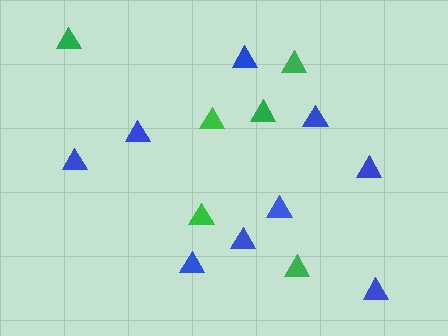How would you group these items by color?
There are 2 groups: one group of green triangles (6) and one group of blue triangles (9).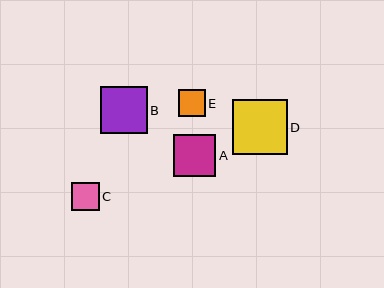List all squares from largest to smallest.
From largest to smallest: D, B, A, C, E.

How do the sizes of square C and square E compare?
Square C and square E are approximately the same size.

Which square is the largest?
Square D is the largest with a size of approximately 55 pixels.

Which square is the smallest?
Square E is the smallest with a size of approximately 27 pixels.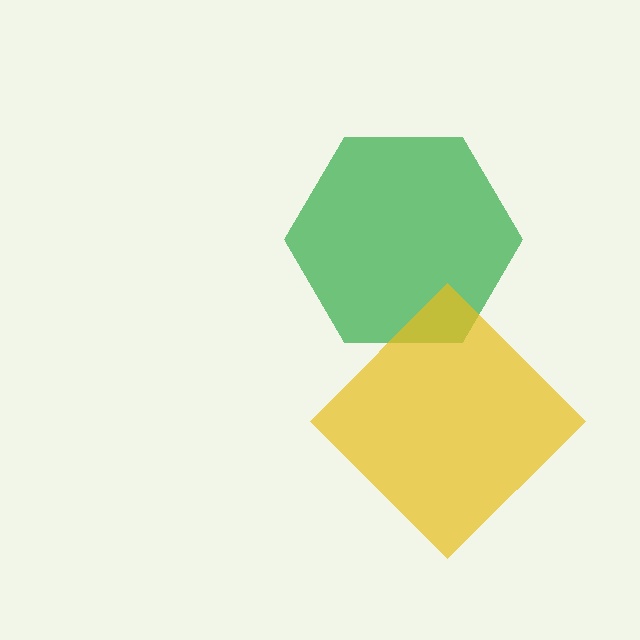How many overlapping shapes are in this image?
There are 2 overlapping shapes in the image.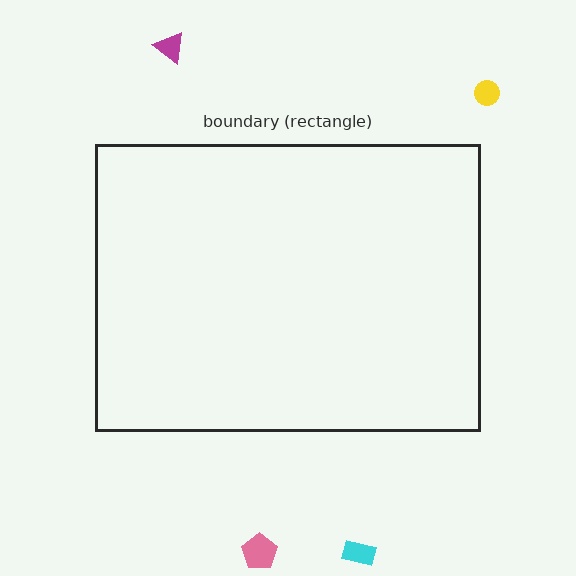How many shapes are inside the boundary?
0 inside, 4 outside.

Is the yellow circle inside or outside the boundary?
Outside.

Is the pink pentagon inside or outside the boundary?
Outside.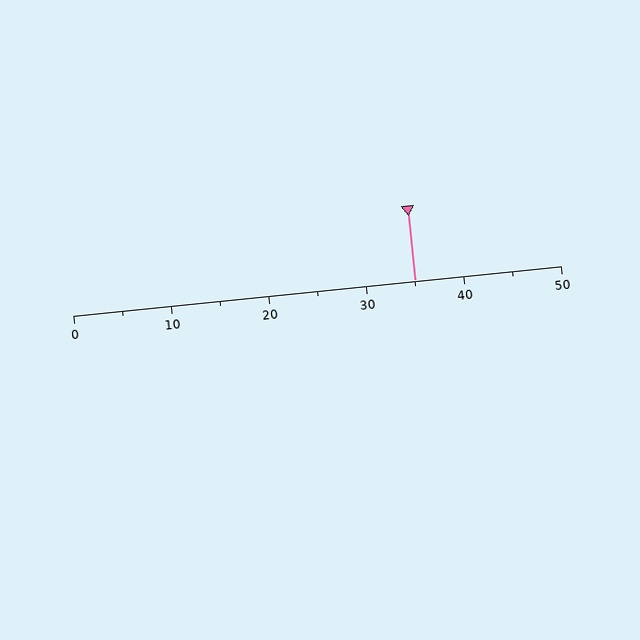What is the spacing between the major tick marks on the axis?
The major ticks are spaced 10 apart.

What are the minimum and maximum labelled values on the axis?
The axis runs from 0 to 50.